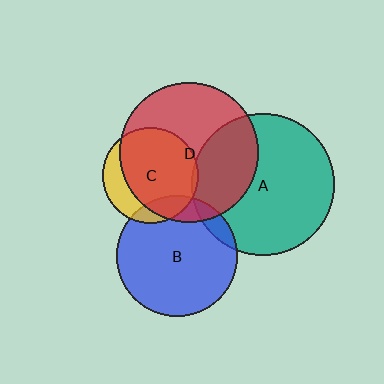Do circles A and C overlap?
Yes.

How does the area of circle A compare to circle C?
Approximately 2.2 times.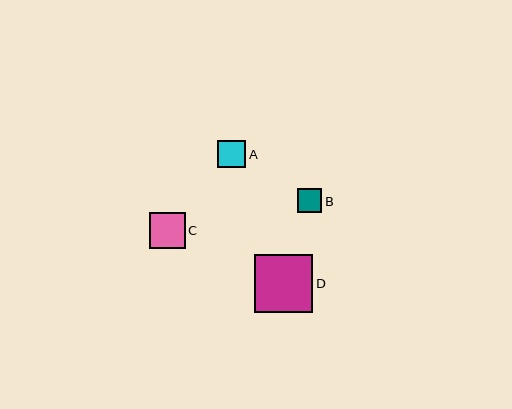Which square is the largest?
Square D is the largest with a size of approximately 58 pixels.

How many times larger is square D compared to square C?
Square D is approximately 1.6 times the size of square C.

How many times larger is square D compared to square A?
Square D is approximately 2.1 times the size of square A.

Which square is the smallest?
Square B is the smallest with a size of approximately 24 pixels.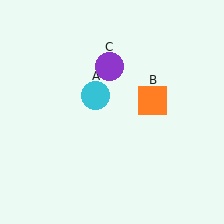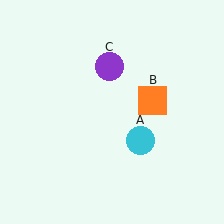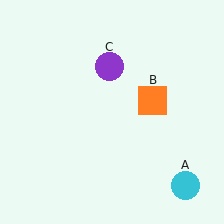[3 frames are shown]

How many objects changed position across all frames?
1 object changed position: cyan circle (object A).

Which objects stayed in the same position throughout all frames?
Orange square (object B) and purple circle (object C) remained stationary.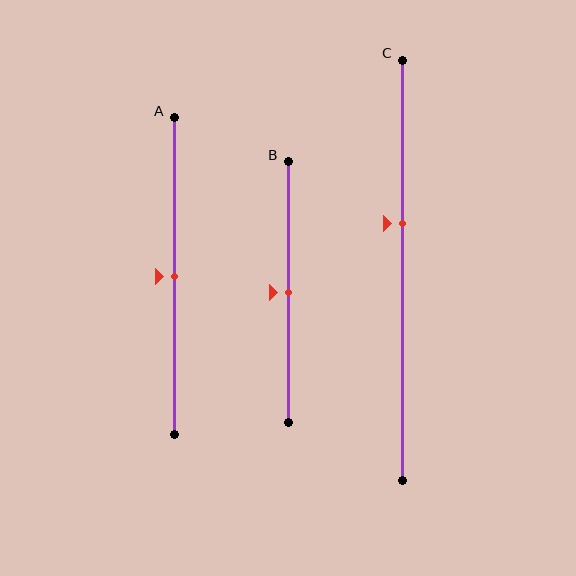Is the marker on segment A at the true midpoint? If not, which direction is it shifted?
Yes, the marker on segment A is at the true midpoint.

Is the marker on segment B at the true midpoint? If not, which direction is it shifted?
Yes, the marker on segment B is at the true midpoint.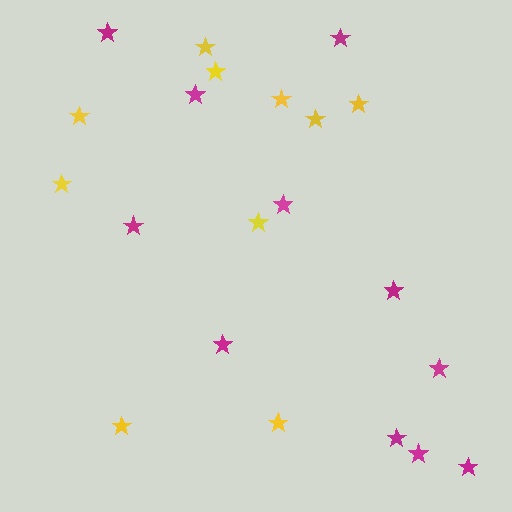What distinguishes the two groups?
There are 2 groups: one group of magenta stars (11) and one group of yellow stars (10).